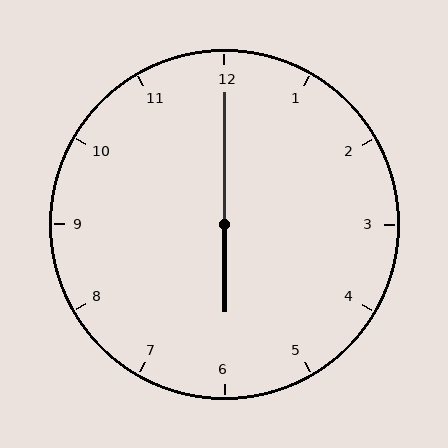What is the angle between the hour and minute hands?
Approximately 180 degrees.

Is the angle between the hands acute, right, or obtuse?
It is obtuse.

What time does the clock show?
6:00.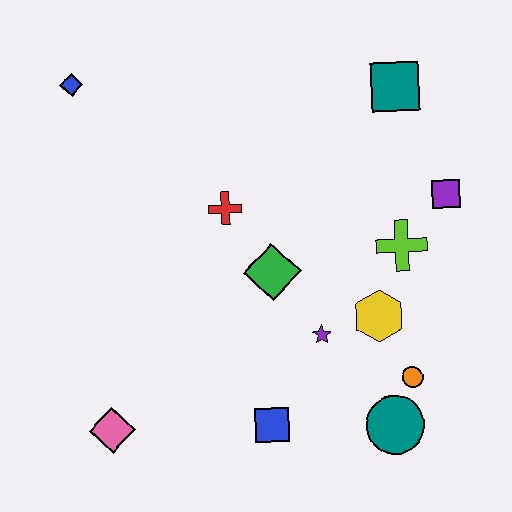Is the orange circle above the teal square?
No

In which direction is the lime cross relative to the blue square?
The lime cross is above the blue square.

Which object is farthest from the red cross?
The teal circle is farthest from the red cross.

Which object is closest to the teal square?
The purple square is closest to the teal square.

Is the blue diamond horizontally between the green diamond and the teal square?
No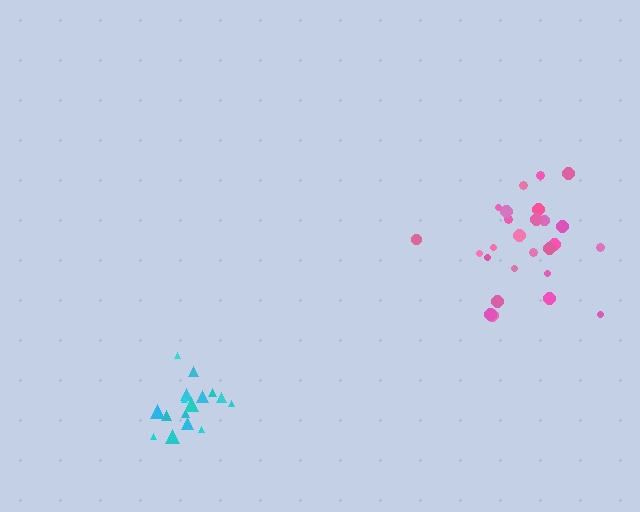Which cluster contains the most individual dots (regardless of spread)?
Pink (26).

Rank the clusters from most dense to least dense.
cyan, pink.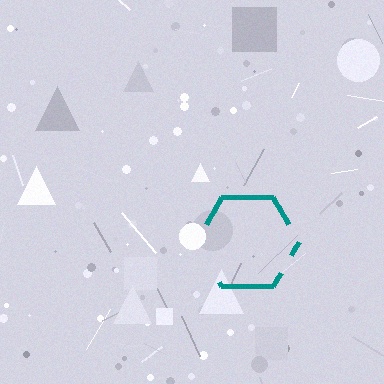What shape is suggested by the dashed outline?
The dashed outline suggests a hexagon.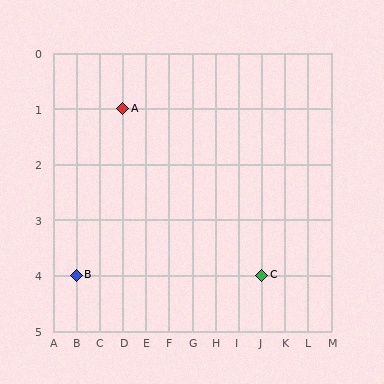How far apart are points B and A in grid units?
Points B and A are 2 columns and 3 rows apart (about 3.6 grid units diagonally).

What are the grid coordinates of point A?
Point A is at grid coordinates (D, 1).